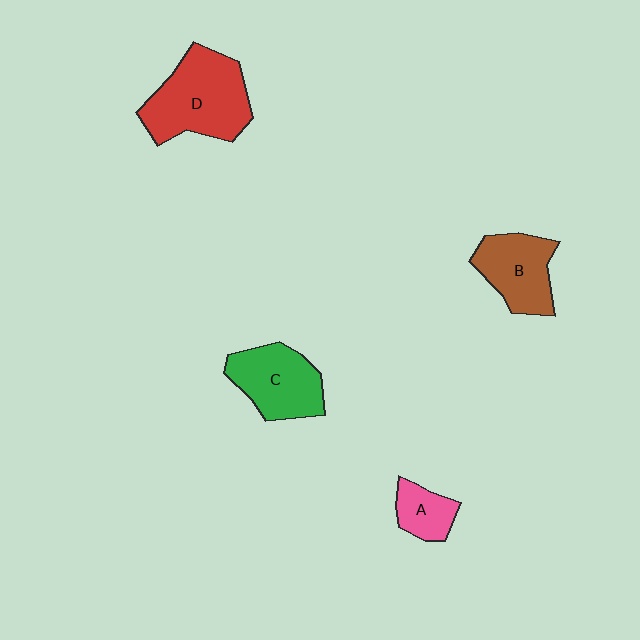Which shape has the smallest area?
Shape A (pink).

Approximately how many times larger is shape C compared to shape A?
Approximately 2.0 times.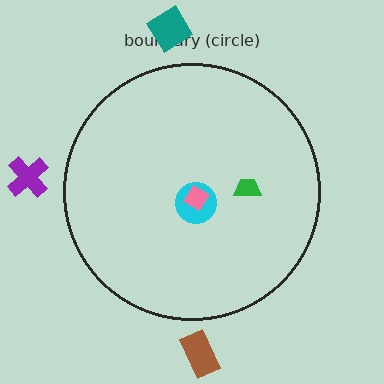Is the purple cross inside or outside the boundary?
Outside.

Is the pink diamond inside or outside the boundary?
Inside.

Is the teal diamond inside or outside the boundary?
Outside.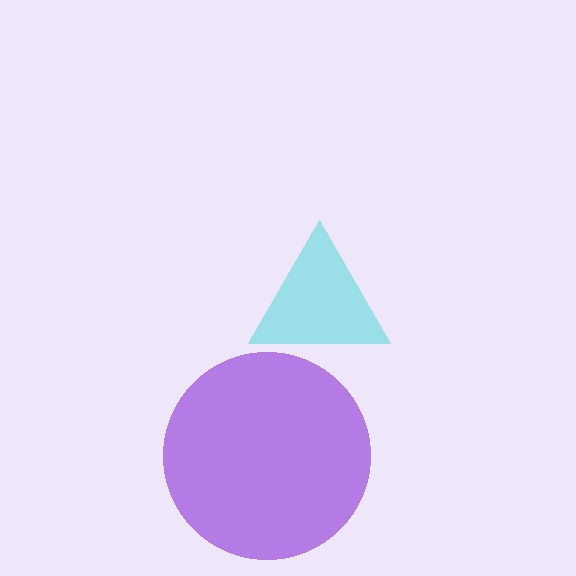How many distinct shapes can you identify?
There are 2 distinct shapes: a purple circle, a cyan triangle.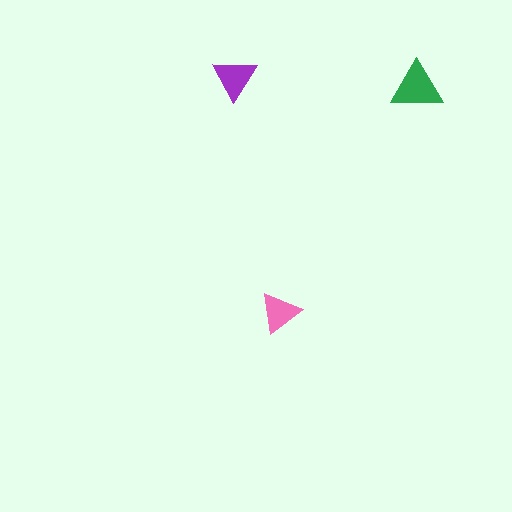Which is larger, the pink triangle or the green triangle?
The green one.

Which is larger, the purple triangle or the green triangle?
The green one.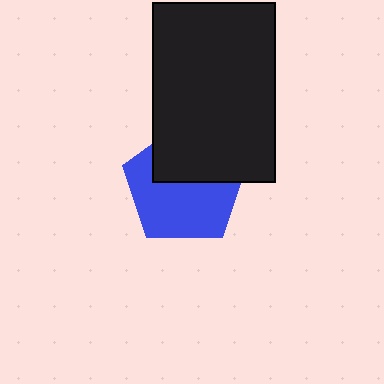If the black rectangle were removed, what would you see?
You would see the complete blue pentagon.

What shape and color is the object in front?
The object in front is a black rectangle.